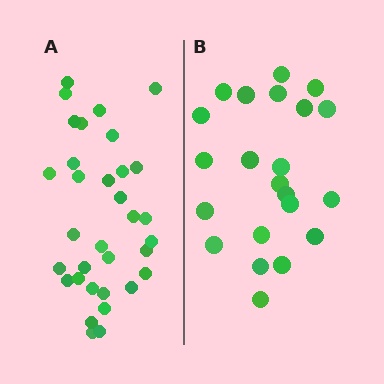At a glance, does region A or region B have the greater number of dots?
Region A (the left region) has more dots.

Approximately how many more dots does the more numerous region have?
Region A has roughly 12 or so more dots than region B.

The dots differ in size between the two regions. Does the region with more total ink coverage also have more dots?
No. Region B has more total ink coverage because its dots are larger, but region A actually contains more individual dots. Total area can be misleading — the number of items is what matters here.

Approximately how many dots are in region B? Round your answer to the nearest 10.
About 20 dots. (The exact count is 22, which rounds to 20.)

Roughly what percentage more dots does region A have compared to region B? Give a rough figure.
About 50% more.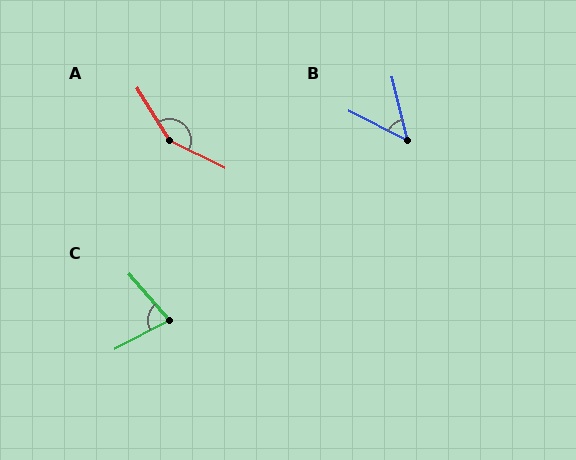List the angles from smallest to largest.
B (50°), C (77°), A (148°).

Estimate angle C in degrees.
Approximately 77 degrees.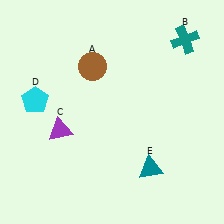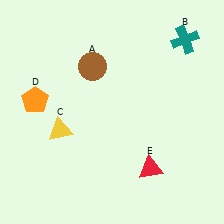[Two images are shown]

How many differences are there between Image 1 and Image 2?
There are 3 differences between the two images.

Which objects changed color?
C changed from purple to yellow. D changed from cyan to orange. E changed from teal to red.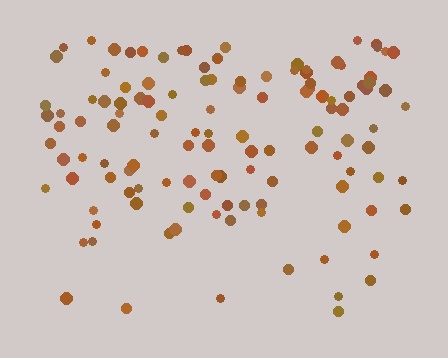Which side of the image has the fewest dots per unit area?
The bottom.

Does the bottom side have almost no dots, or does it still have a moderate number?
Still a moderate number, just noticeably fewer than the top.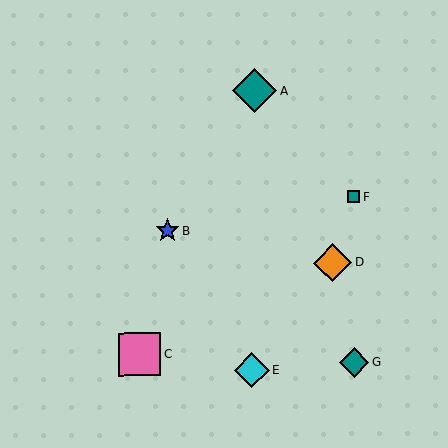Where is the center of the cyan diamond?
The center of the cyan diamond is at (252, 370).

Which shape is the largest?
The teal diamond (labeled A) is the largest.